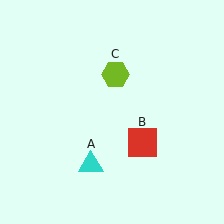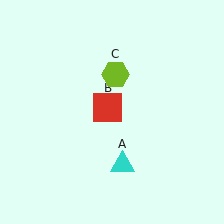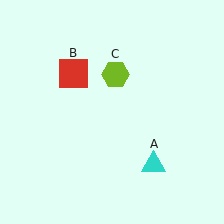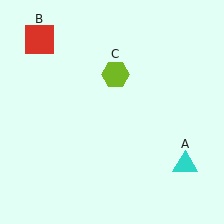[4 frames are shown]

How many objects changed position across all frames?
2 objects changed position: cyan triangle (object A), red square (object B).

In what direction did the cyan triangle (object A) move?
The cyan triangle (object A) moved right.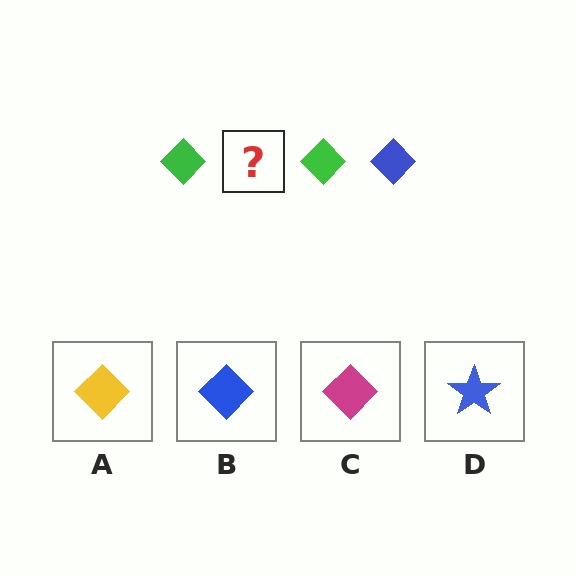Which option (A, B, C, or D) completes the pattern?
B.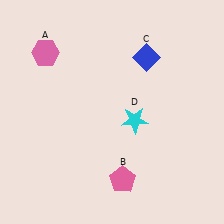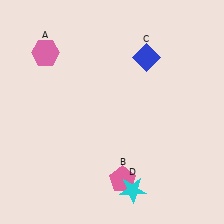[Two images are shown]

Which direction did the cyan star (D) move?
The cyan star (D) moved down.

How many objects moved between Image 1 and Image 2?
1 object moved between the two images.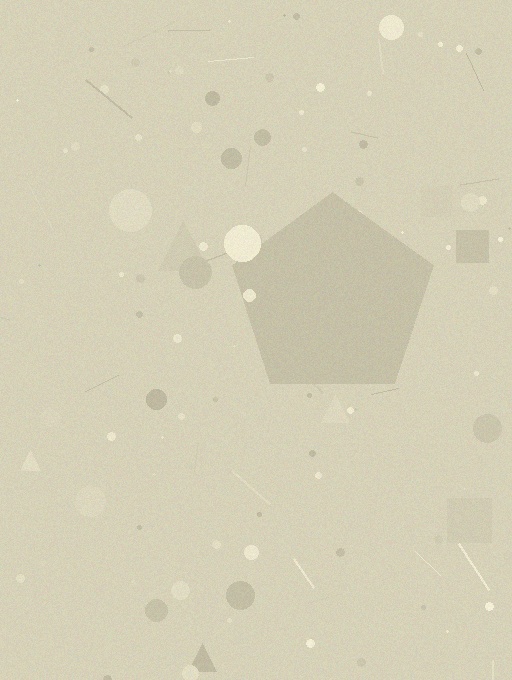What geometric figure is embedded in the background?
A pentagon is embedded in the background.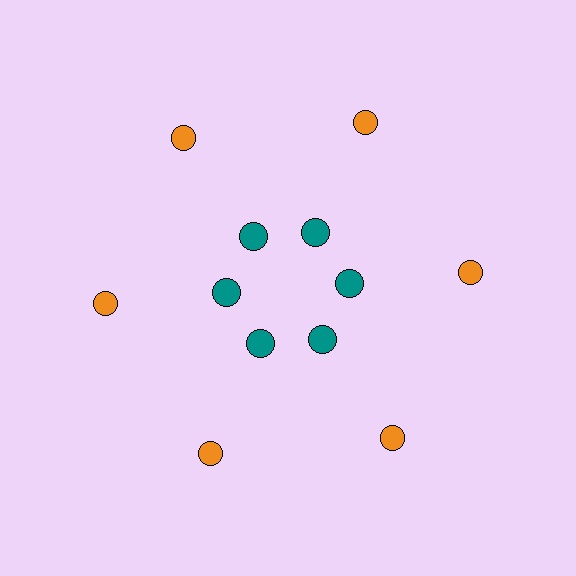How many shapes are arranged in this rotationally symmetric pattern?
There are 12 shapes, arranged in 6 groups of 2.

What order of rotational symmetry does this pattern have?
This pattern has 6-fold rotational symmetry.